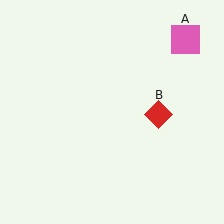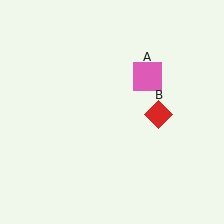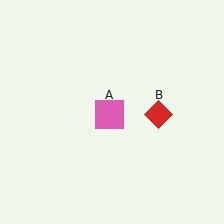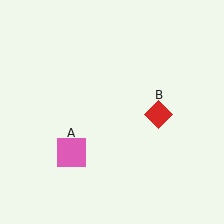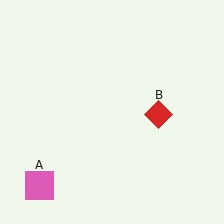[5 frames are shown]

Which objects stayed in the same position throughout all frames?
Red diamond (object B) remained stationary.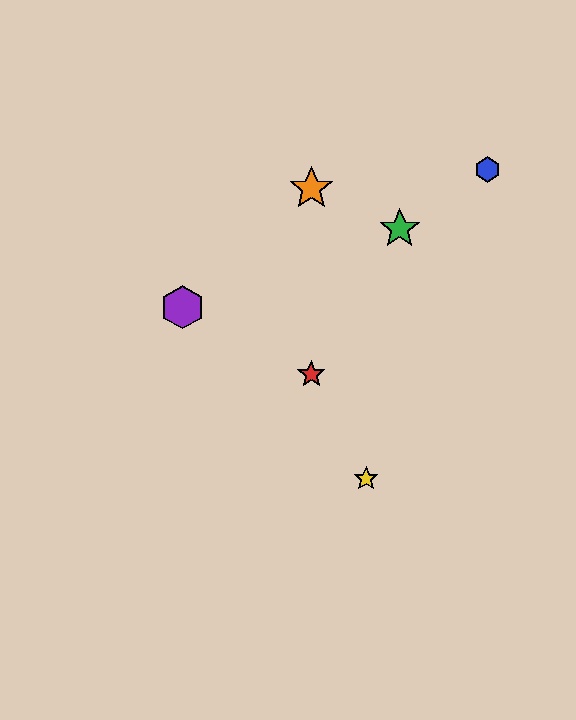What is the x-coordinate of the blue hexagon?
The blue hexagon is at x≈487.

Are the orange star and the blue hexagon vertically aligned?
No, the orange star is at x≈311 and the blue hexagon is at x≈487.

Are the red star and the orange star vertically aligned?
Yes, both are at x≈311.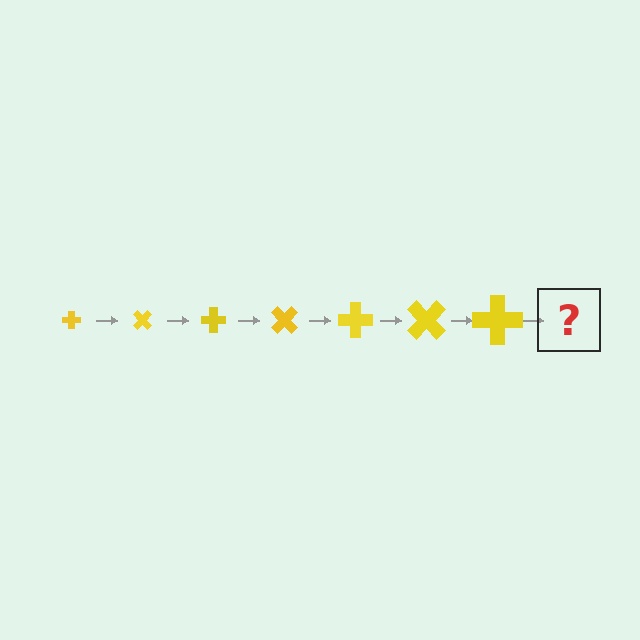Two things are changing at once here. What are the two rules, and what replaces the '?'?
The two rules are that the cross grows larger each step and it rotates 45 degrees each step. The '?' should be a cross, larger than the previous one and rotated 315 degrees from the start.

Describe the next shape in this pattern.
It should be a cross, larger than the previous one and rotated 315 degrees from the start.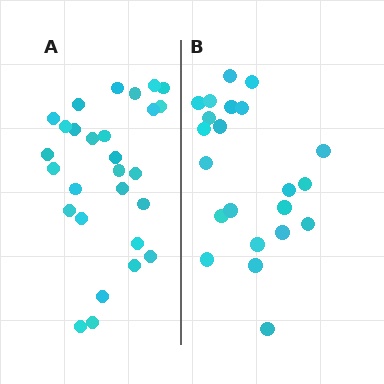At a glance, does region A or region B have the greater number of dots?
Region A (the left region) has more dots.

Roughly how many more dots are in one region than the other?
Region A has about 6 more dots than region B.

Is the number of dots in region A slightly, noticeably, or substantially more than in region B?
Region A has noticeably more, but not dramatically so. The ratio is roughly 1.3 to 1.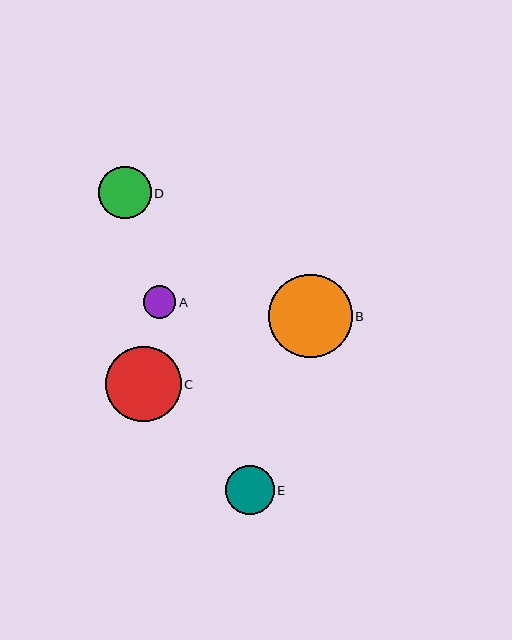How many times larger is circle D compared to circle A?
Circle D is approximately 1.6 times the size of circle A.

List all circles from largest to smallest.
From largest to smallest: B, C, D, E, A.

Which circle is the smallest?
Circle A is the smallest with a size of approximately 33 pixels.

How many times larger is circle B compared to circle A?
Circle B is approximately 2.6 times the size of circle A.